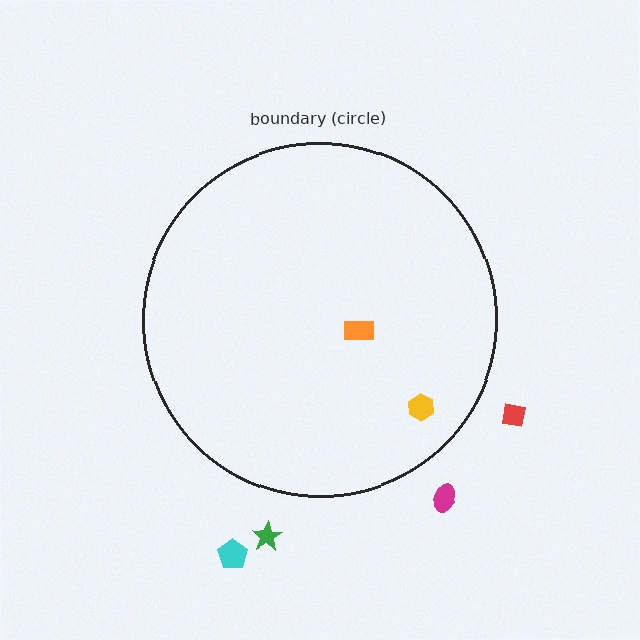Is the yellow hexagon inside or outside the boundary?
Inside.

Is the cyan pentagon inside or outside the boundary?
Outside.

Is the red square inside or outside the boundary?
Outside.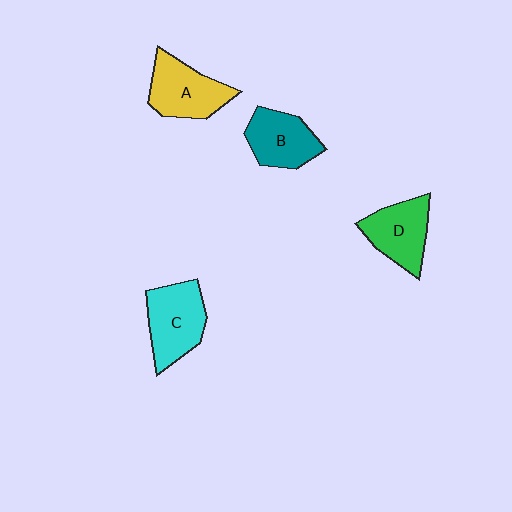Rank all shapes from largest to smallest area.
From largest to smallest: C (cyan), A (yellow), D (green), B (teal).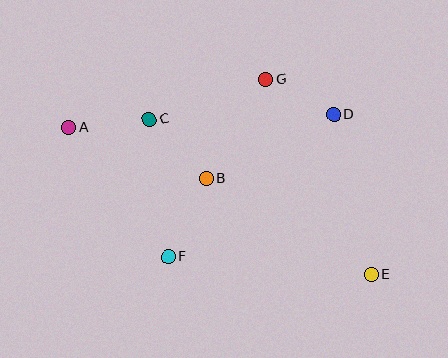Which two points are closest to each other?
Points D and G are closest to each other.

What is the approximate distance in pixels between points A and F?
The distance between A and F is approximately 163 pixels.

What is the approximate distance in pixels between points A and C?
The distance between A and C is approximately 81 pixels.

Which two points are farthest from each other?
Points A and E are farthest from each other.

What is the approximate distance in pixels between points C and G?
The distance between C and G is approximately 123 pixels.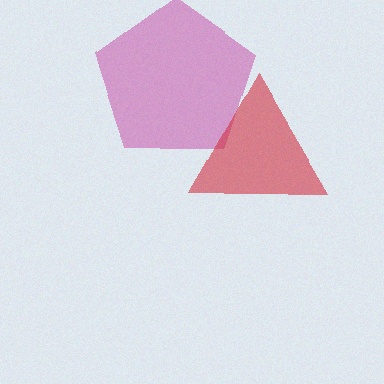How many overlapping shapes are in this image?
There are 2 overlapping shapes in the image.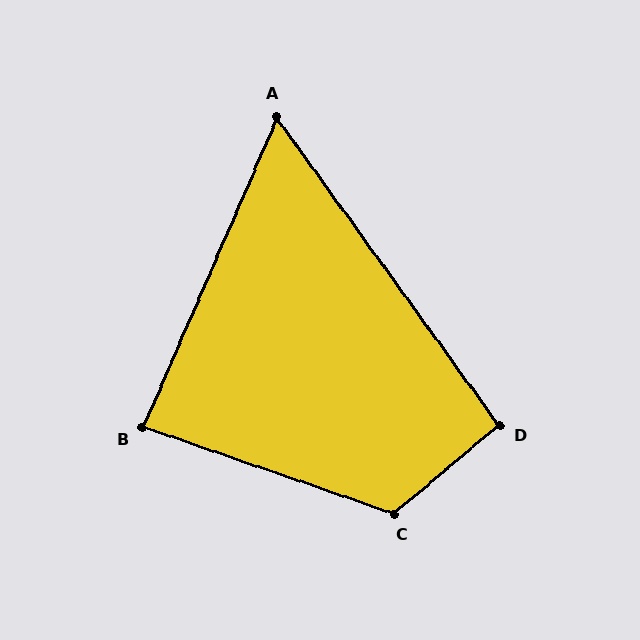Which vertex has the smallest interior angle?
A, at approximately 59 degrees.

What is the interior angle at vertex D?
Approximately 94 degrees (approximately right).